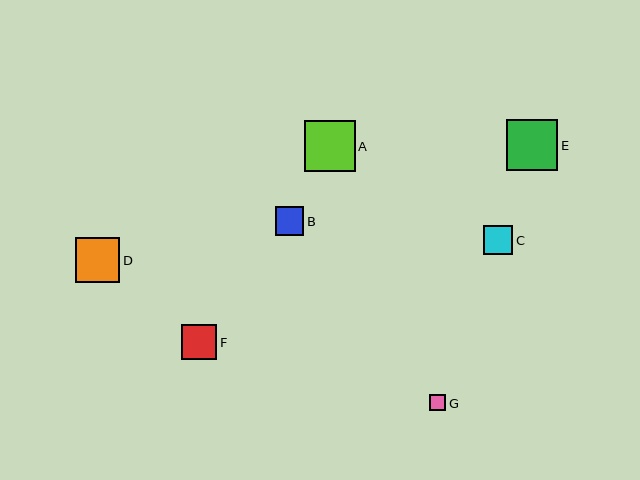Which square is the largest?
Square E is the largest with a size of approximately 51 pixels.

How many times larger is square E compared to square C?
Square E is approximately 1.7 times the size of square C.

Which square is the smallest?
Square G is the smallest with a size of approximately 16 pixels.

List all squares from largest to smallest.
From largest to smallest: E, A, D, F, C, B, G.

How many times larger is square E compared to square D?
Square E is approximately 1.1 times the size of square D.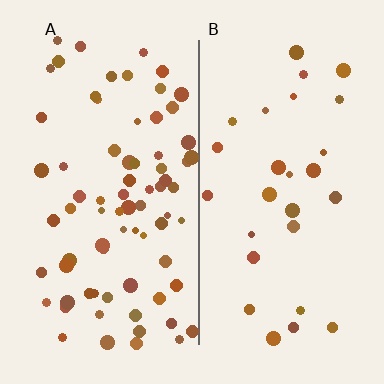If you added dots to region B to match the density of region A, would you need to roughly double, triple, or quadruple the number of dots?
Approximately triple.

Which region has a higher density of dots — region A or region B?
A (the left).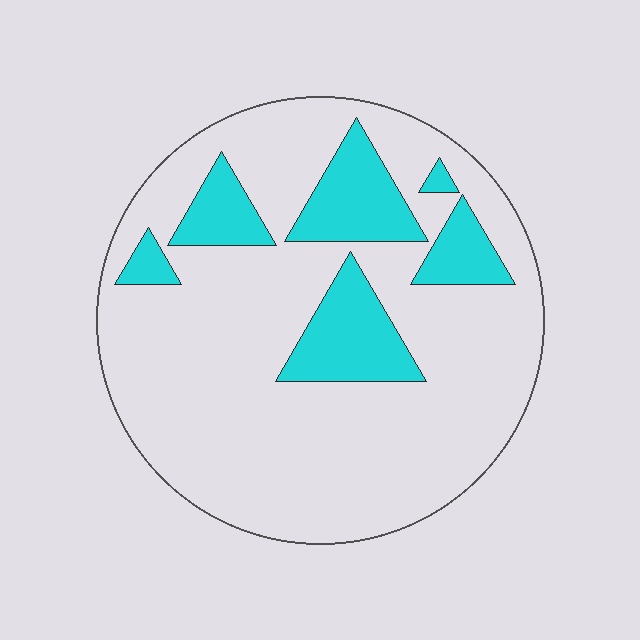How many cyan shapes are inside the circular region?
6.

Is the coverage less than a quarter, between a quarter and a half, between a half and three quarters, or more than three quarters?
Less than a quarter.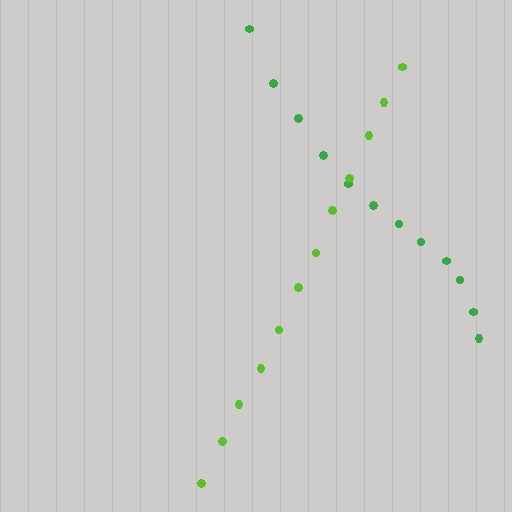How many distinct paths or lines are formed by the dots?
There are 2 distinct paths.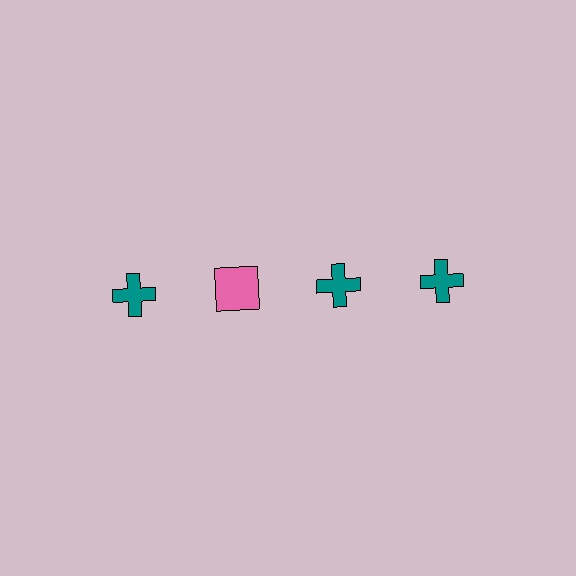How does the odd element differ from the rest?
It differs in both color (pink instead of teal) and shape (square instead of cross).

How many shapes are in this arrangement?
There are 4 shapes arranged in a grid pattern.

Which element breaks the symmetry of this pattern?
The pink square in the top row, second from left column breaks the symmetry. All other shapes are teal crosses.